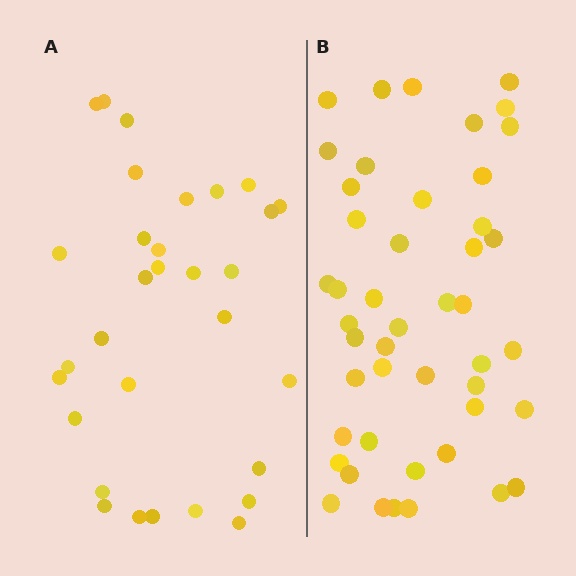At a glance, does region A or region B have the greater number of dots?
Region B (the right region) has more dots.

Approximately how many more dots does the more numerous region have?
Region B has approximately 15 more dots than region A.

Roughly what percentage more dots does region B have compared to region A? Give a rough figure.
About 50% more.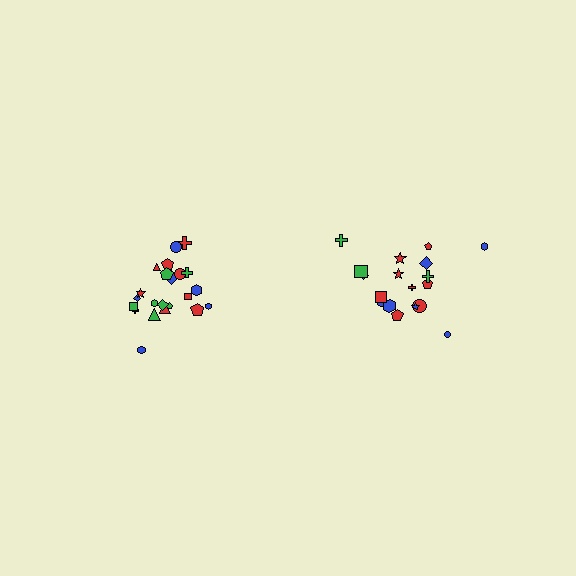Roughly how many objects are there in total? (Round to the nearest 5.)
Roughly 40 objects in total.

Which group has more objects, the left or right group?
The left group.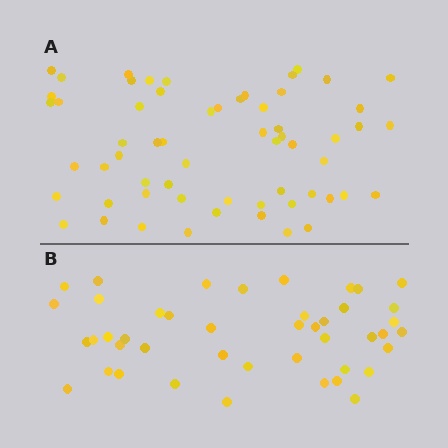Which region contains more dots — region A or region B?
Region A (the top region) has more dots.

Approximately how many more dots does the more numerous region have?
Region A has approximately 15 more dots than region B.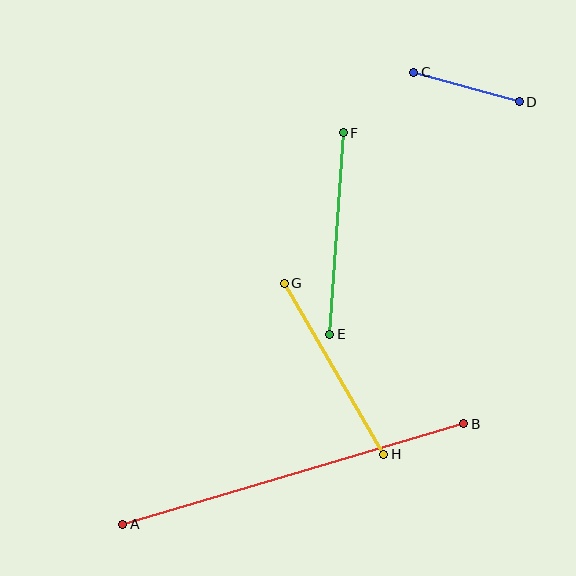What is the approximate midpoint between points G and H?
The midpoint is at approximately (334, 369) pixels.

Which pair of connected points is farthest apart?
Points A and B are farthest apart.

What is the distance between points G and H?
The distance is approximately 198 pixels.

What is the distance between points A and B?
The distance is approximately 356 pixels.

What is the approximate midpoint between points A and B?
The midpoint is at approximately (293, 474) pixels.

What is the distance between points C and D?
The distance is approximately 109 pixels.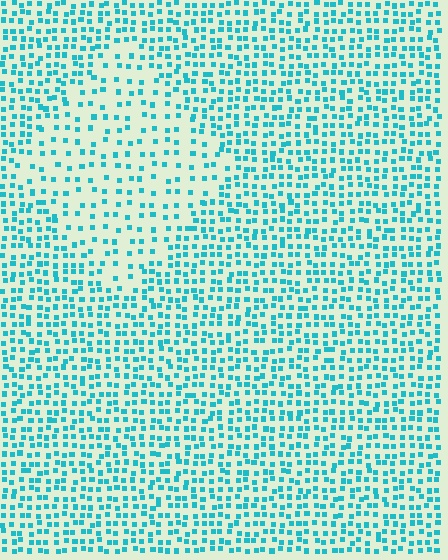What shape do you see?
I see a diamond.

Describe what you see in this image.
The image contains small cyan elements arranged at two different densities. A diamond-shaped region is visible where the elements are less densely packed than the surrounding area.